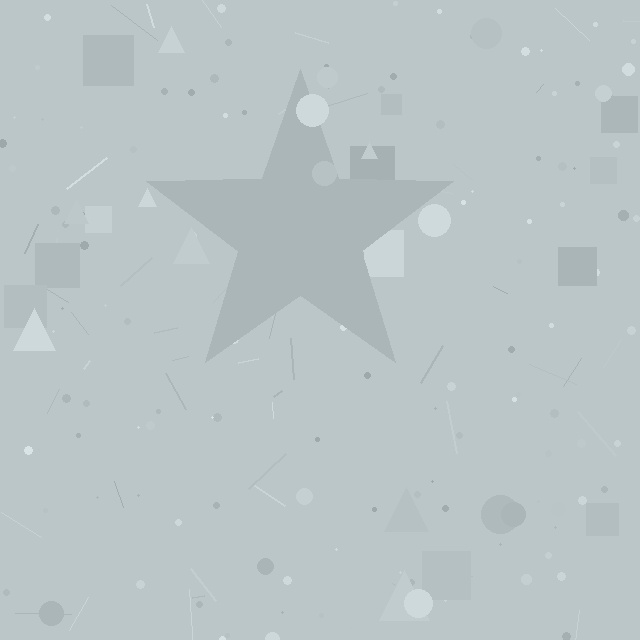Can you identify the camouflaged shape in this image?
The camouflaged shape is a star.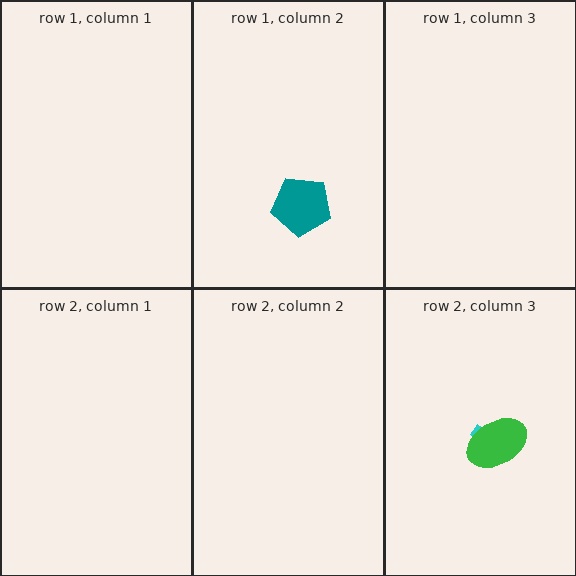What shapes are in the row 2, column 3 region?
The cyan cross, the green ellipse.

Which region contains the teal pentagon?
The row 1, column 2 region.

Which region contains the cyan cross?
The row 2, column 3 region.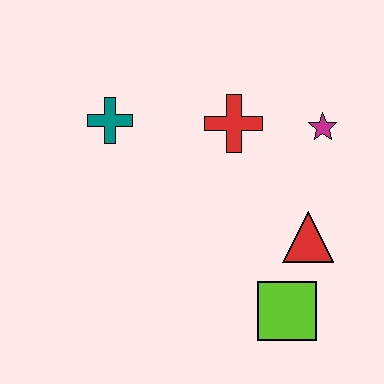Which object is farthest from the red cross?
The lime square is farthest from the red cross.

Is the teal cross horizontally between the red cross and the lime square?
No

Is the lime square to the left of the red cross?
No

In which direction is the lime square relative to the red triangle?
The lime square is below the red triangle.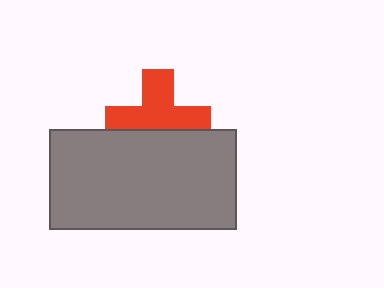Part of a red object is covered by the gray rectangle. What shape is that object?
It is a cross.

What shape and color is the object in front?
The object in front is a gray rectangle.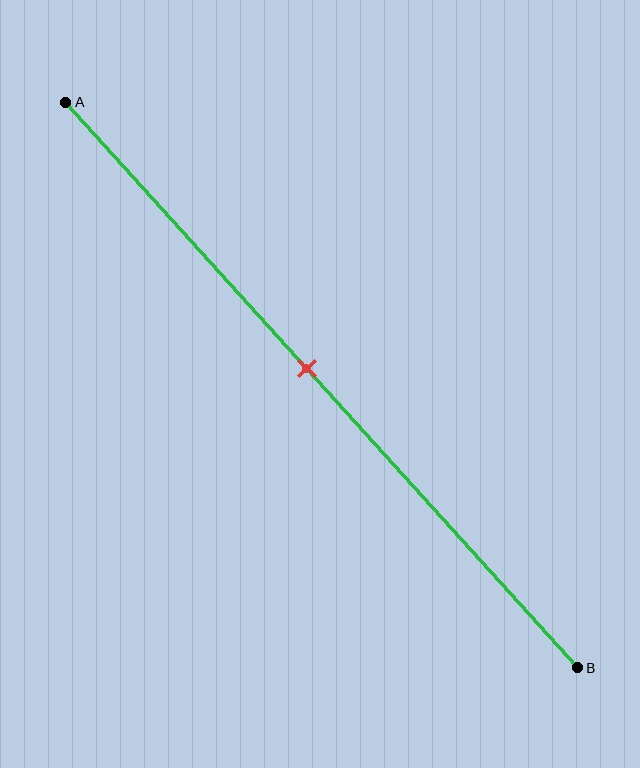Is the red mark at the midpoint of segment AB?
Yes, the mark is approximately at the midpoint.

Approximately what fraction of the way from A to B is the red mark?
The red mark is approximately 45% of the way from A to B.